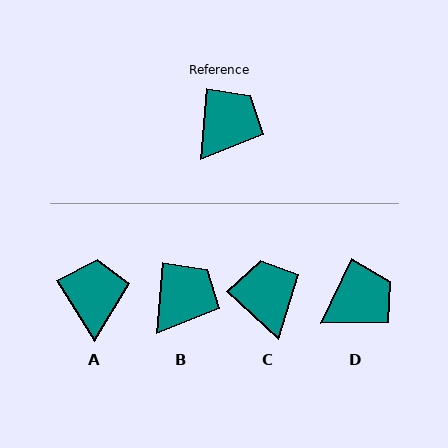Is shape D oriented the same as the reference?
No, it is off by about 21 degrees.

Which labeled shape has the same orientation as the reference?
B.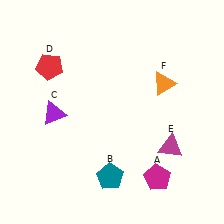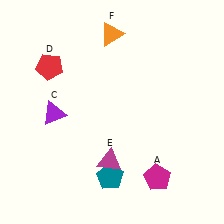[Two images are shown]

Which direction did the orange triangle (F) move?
The orange triangle (F) moved left.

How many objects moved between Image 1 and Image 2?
2 objects moved between the two images.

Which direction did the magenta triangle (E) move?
The magenta triangle (E) moved left.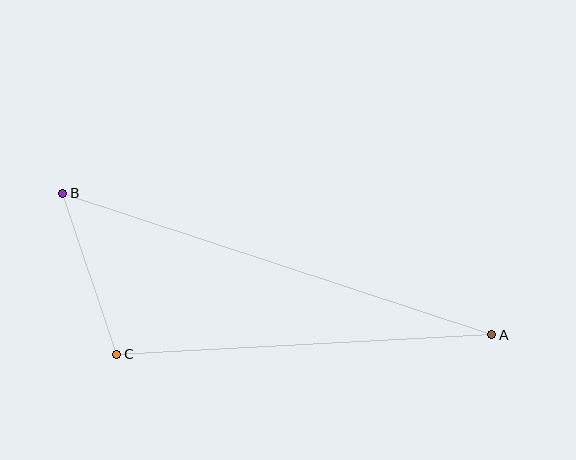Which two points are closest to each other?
Points B and C are closest to each other.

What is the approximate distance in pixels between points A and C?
The distance between A and C is approximately 376 pixels.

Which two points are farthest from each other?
Points A and B are farthest from each other.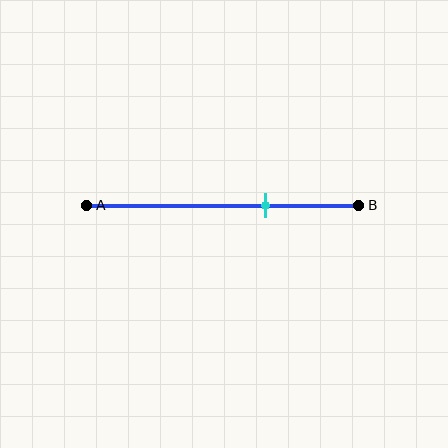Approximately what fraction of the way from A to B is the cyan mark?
The cyan mark is approximately 65% of the way from A to B.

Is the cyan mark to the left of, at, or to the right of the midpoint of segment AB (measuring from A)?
The cyan mark is to the right of the midpoint of segment AB.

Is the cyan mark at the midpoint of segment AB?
No, the mark is at about 65% from A, not at the 50% midpoint.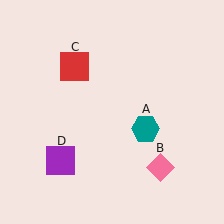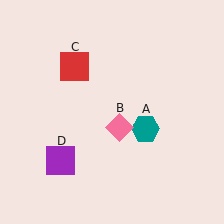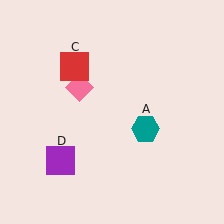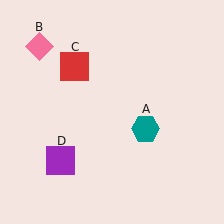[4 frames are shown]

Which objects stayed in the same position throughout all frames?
Teal hexagon (object A) and red square (object C) and purple square (object D) remained stationary.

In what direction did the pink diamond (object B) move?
The pink diamond (object B) moved up and to the left.